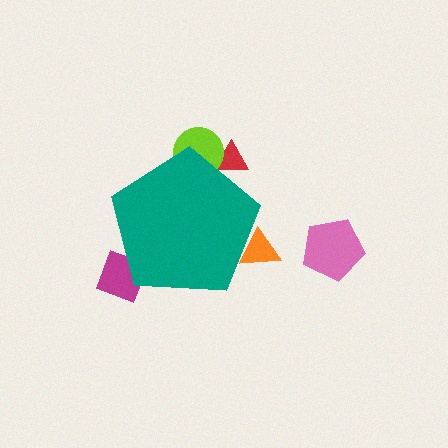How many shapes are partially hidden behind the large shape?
4 shapes are partially hidden.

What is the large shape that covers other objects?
A teal pentagon.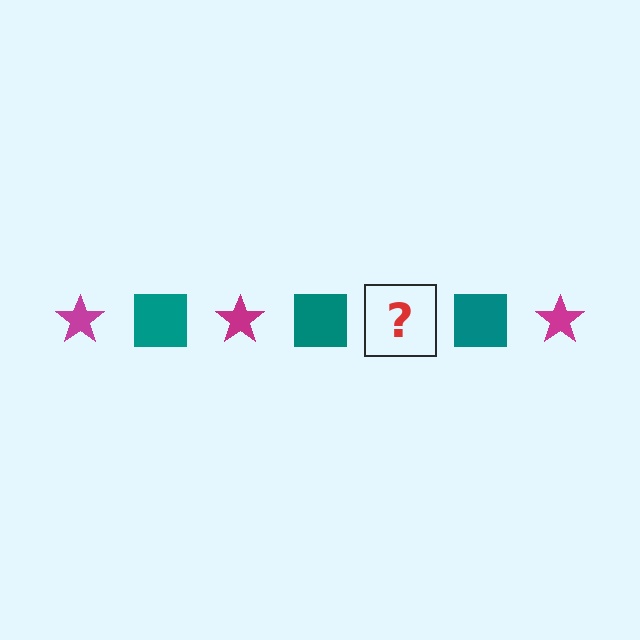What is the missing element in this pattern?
The missing element is a magenta star.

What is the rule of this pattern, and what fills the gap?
The rule is that the pattern alternates between magenta star and teal square. The gap should be filled with a magenta star.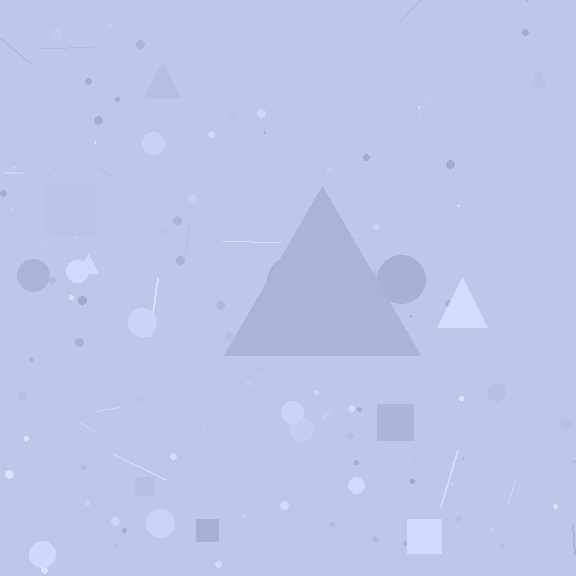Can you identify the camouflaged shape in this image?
The camouflaged shape is a triangle.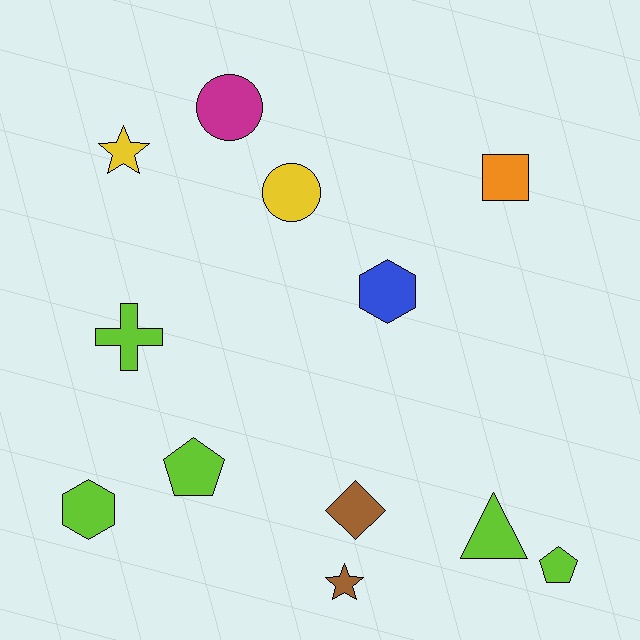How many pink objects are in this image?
There are no pink objects.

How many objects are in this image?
There are 12 objects.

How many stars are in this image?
There are 2 stars.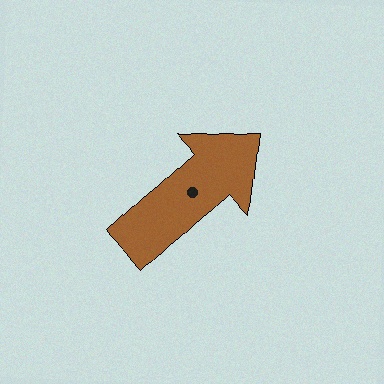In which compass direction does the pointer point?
Northeast.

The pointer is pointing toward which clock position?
Roughly 2 o'clock.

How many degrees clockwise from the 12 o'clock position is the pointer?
Approximately 48 degrees.